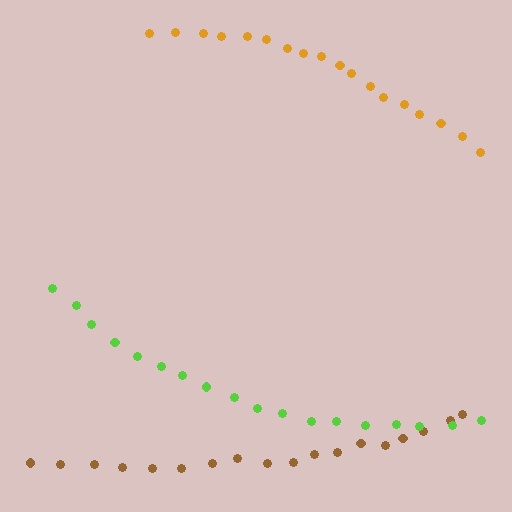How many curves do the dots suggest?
There are 3 distinct paths.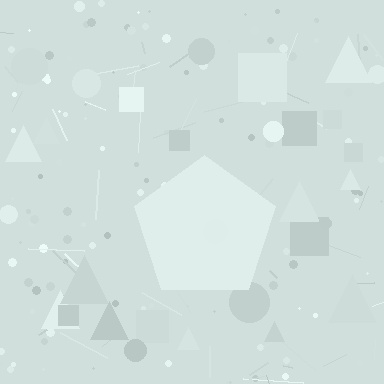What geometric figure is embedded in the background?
A pentagon is embedded in the background.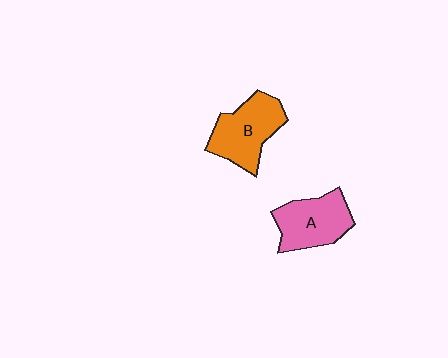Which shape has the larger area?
Shape B (orange).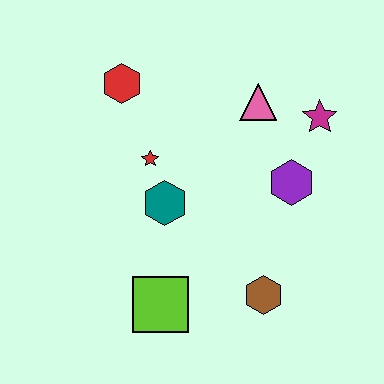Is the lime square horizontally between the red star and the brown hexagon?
Yes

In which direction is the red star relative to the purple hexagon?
The red star is to the left of the purple hexagon.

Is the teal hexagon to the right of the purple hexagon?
No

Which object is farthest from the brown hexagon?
The red hexagon is farthest from the brown hexagon.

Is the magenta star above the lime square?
Yes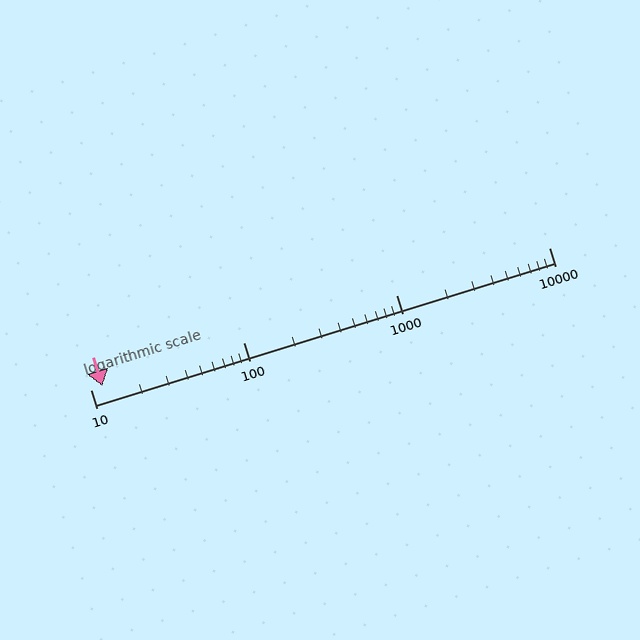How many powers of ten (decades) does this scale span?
The scale spans 3 decades, from 10 to 10000.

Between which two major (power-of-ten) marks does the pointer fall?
The pointer is between 10 and 100.